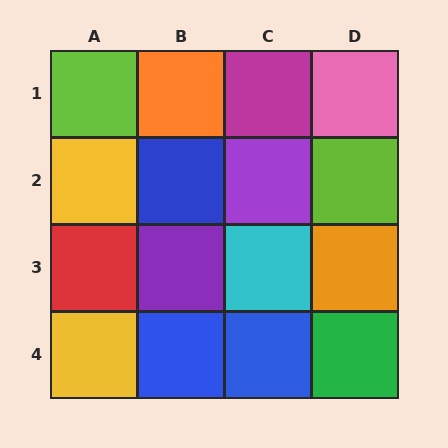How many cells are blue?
3 cells are blue.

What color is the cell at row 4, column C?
Blue.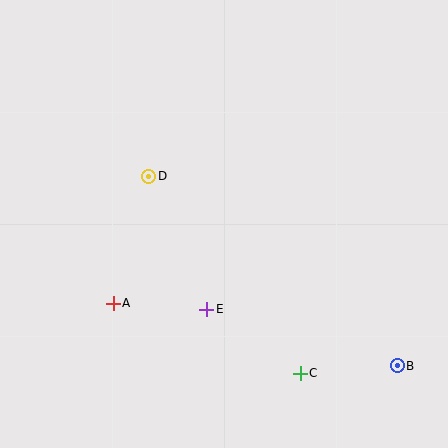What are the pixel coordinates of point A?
Point A is at (113, 303).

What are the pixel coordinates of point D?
Point D is at (149, 176).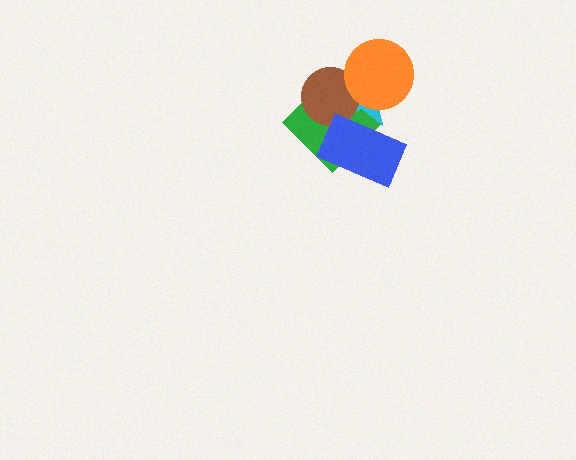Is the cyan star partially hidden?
Yes, it is partially covered by another shape.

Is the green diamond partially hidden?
Yes, it is partially covered by another shape.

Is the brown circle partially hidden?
Yes, it is partially covered by another shape.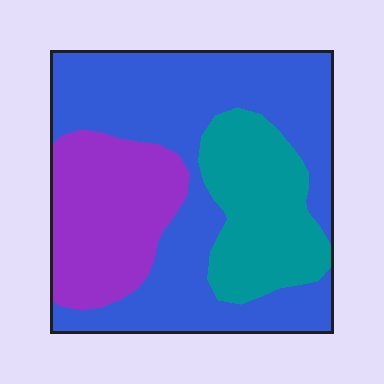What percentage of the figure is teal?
Teal takes up about one fifth (1/5) of the figure.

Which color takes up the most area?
Blue, at roughly 55%.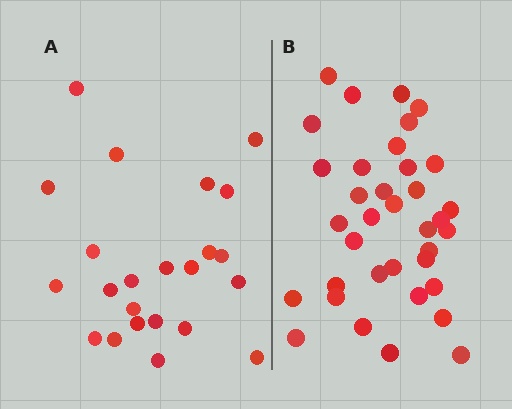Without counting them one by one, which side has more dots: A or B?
Region B (the right region) has more dots.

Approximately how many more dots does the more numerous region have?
Region B has approximately 15 more dots than region A.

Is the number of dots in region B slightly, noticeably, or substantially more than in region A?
Region B has substantially more. The ratio is roughly 1.6 to 1.